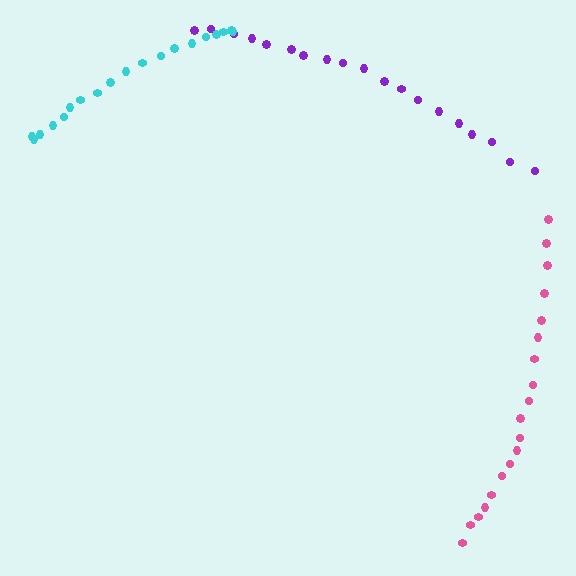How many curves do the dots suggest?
There are 3 distinct paths.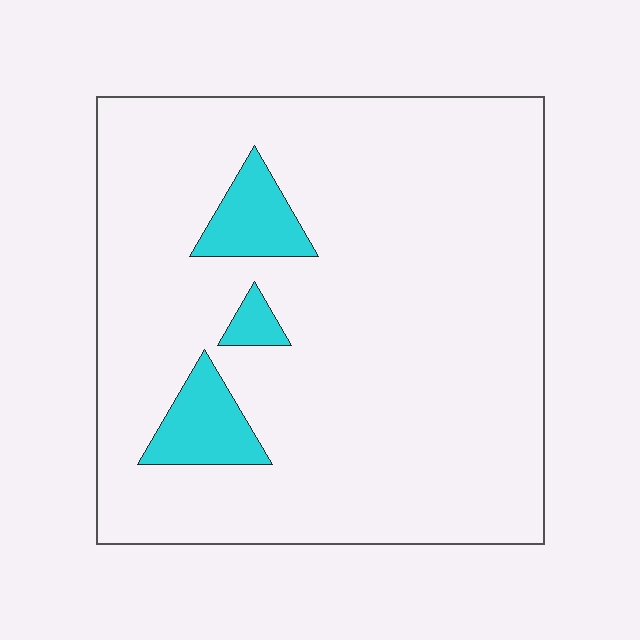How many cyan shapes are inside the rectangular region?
3.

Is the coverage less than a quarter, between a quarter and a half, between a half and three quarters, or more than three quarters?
Less than a quarter.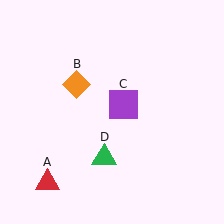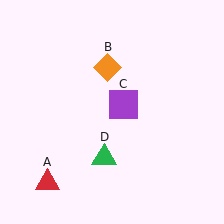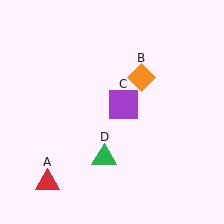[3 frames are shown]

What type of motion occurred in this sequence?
The orange diamond (object B) rotated clockwise around the center of the scene.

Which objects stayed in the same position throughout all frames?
Red triangle (object A) and purple square (object C) and green triangle (object D) remained stationary.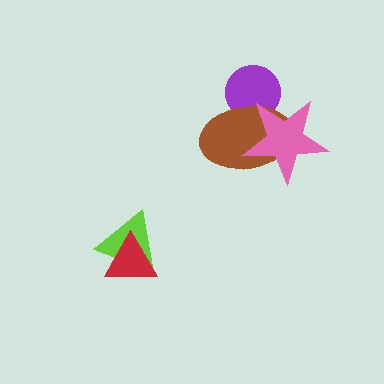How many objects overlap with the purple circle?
2 objects overlap with the purple circle.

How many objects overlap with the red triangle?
1 object overlaps with the red triangle.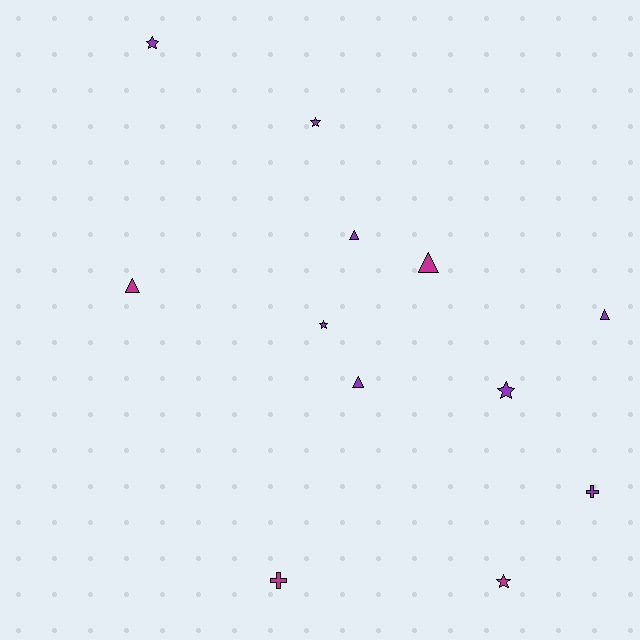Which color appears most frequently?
Purple, with 8 objects.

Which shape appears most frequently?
Star, with 5 objects.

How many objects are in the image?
There are 12 objects.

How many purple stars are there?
There are 4 purple stars.